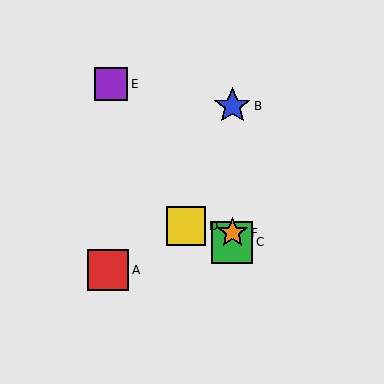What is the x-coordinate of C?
Object C is at x≈232.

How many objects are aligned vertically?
3 objects (B, C, F) are aligned vertically.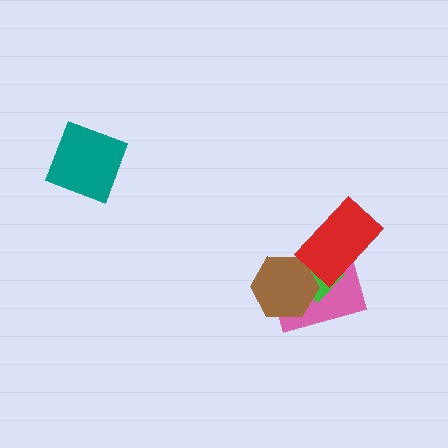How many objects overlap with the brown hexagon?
2 objects overlap with the brown hexagon.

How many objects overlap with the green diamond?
3 objects overlap with the green diamond.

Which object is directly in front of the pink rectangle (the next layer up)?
The green diamond is directly in front of the pink rectangle.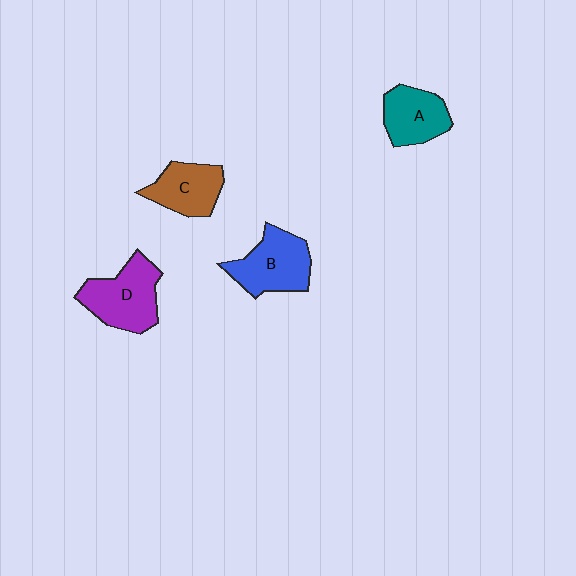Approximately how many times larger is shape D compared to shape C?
Approximately 1.3 times.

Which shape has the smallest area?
Shape A (teal).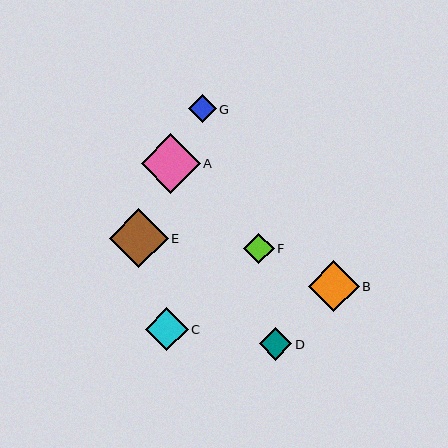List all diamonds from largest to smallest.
From largest to smallest: A, E, B, C, D, F, G.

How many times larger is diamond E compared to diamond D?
Diamond E is approximately 1.8 times the size of diamond D.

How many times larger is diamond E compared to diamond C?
Diamond E is approximately 1.4 times the size of diamond C.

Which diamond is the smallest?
Diamond G is the smallest with a size of approximately 28 pixels.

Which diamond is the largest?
Diamond A is the largest with a size of approximately 59 pixels.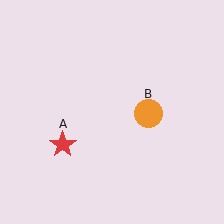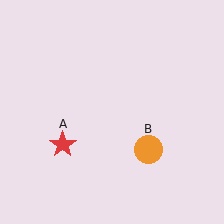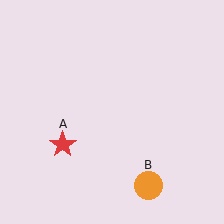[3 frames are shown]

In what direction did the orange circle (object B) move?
The orange circle (object B) moved down.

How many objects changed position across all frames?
1 object changed position: orange circle (object B).